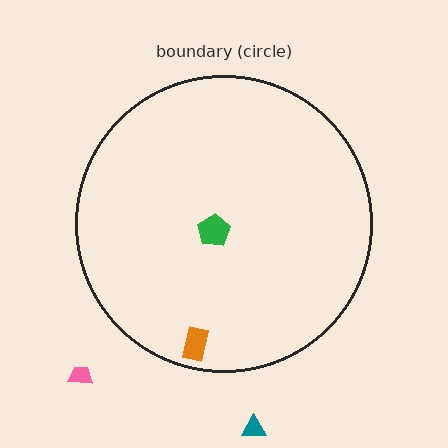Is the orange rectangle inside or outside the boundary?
Inside.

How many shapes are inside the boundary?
2 inside, 2 outside.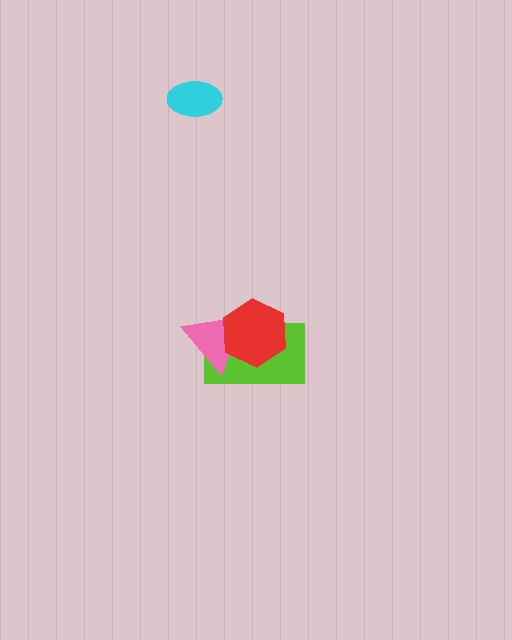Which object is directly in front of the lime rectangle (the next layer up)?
The pink triangle is directly in front of the lime rectangle.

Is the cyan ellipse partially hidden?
No, no other shape covers it.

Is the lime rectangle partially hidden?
Yes, it is partially covered by another shape.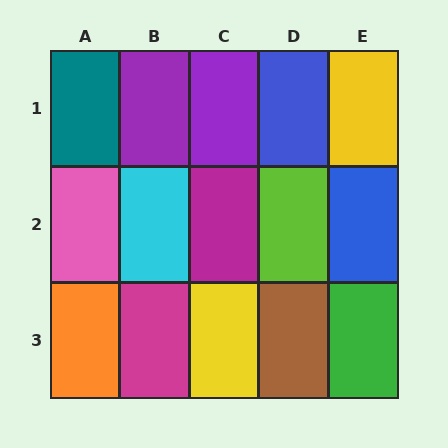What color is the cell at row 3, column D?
Brown.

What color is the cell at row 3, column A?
Orange.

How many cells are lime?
1 cell is lime.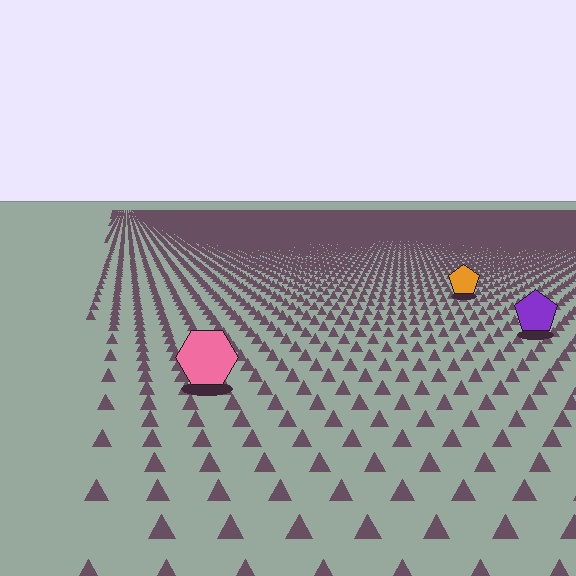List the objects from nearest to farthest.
From nearest to farthest: the pink hexagon, the purple pentagon, the orange pentagon.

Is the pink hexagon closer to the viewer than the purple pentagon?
Yes. The pink hexagon is closer — you can tell from the texture gradient: the ground texture is coarser near it.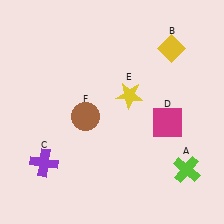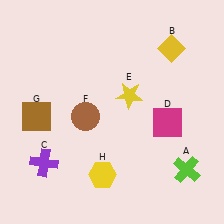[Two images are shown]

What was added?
A brown square (G), a yellow hexagon (H) were added in Image 2.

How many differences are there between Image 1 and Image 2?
There are 2 differences between the two images.